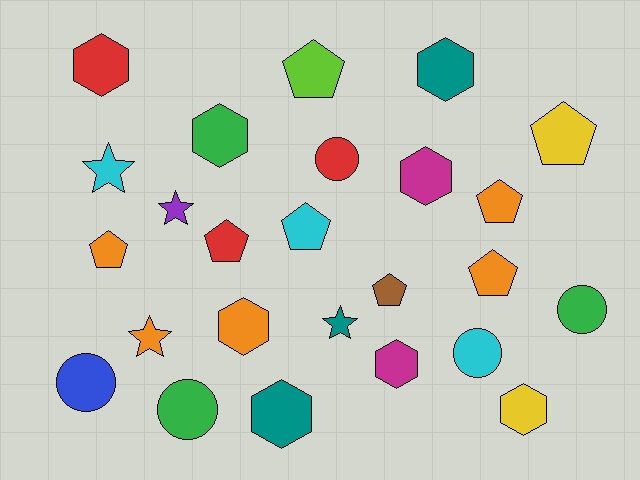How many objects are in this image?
There are 25 objects.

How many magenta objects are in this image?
There are 2 magenta objects.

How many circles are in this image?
There are 5 circles.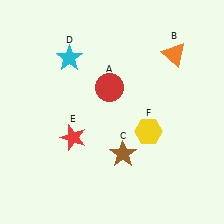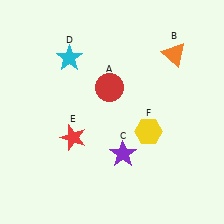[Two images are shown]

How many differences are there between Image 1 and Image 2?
There is 1 difference between the two images.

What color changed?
The star (C) changed from brown in Image 1 to purple in Image 2.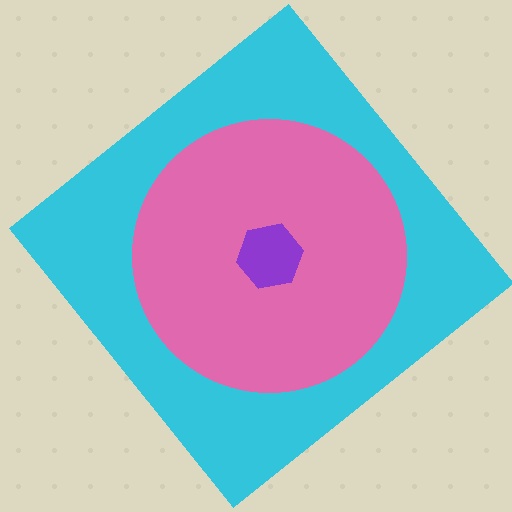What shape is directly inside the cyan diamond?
The pink circle.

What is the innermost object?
The purple hexagon.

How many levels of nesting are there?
3.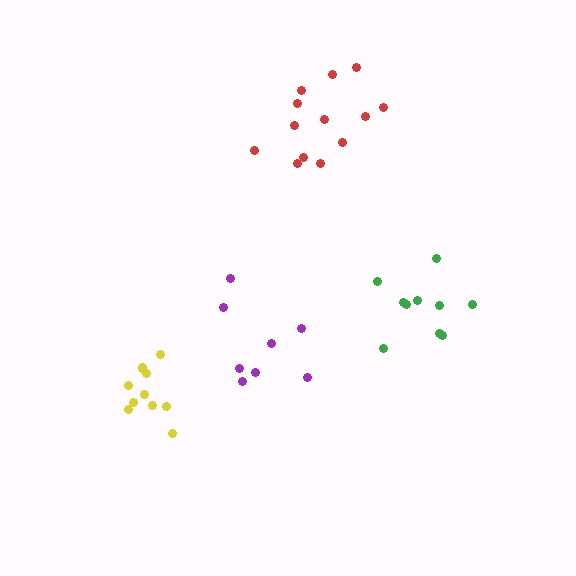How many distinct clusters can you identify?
There are 4 distinct clusters.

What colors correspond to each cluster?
The clusters are colored: green, purple, red, yellow.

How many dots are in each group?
Group 1: 10 dots, Group 2: 8 dots, Group 3: 13 dots, Group 4: 11 dots (42 total).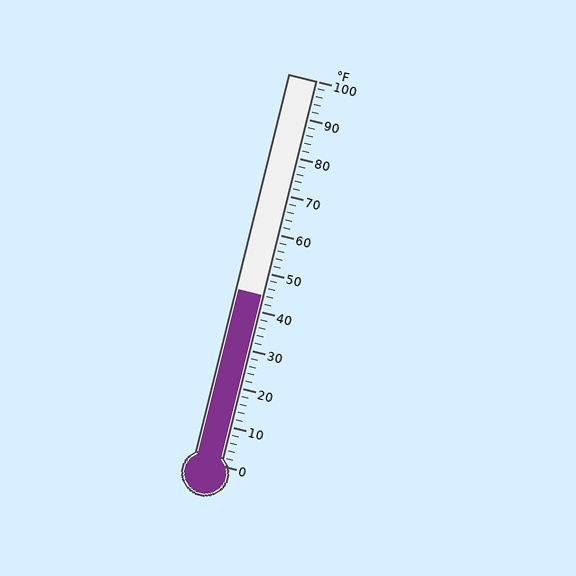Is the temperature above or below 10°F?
The temperature is above 10°F.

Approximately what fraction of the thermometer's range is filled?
The thermometer is filled to approximately 45% of its range.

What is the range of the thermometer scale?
The thermometer scale ranges from 0°F to 100°F.